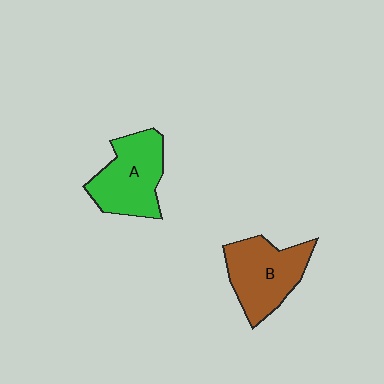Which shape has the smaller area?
Shape A (green).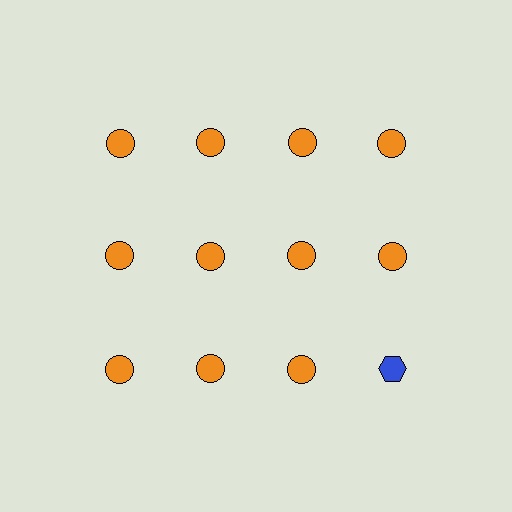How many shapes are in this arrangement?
There are 12 shapes arranged in a grid pattern.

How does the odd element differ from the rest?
It differs in both color (blue instead of orange) and shape (hexagon instead of circle).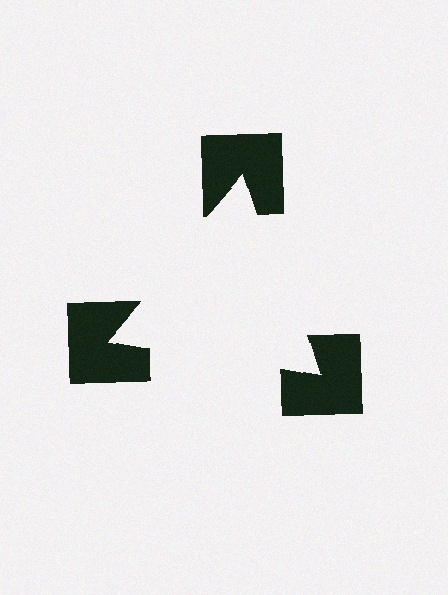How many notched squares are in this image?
There are 3 — one at each vertex of the illusory triangle.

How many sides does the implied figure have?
3 sides.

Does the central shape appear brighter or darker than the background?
It typically appears slightly brighter than the background, even though no actual brightness change is drawn.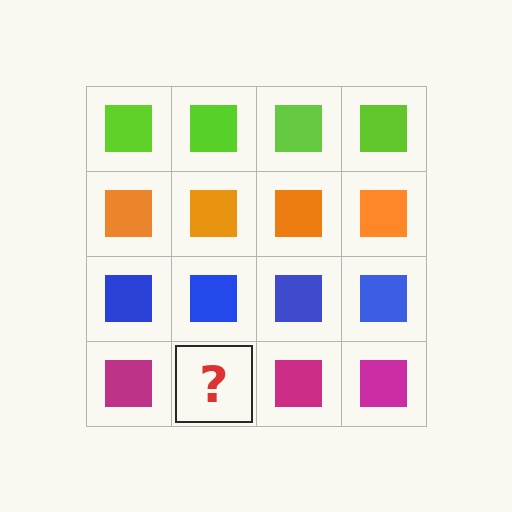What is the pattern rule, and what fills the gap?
The rule is that each row has a consistent color. The gap should be filled with a magenta square.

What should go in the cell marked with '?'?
The missing cell should contain a magenta square.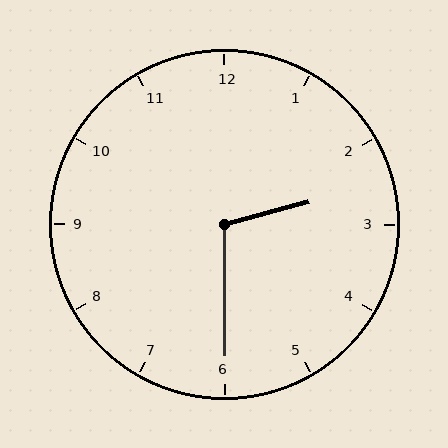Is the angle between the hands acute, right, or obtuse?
It is obtuse.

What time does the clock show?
2:30.